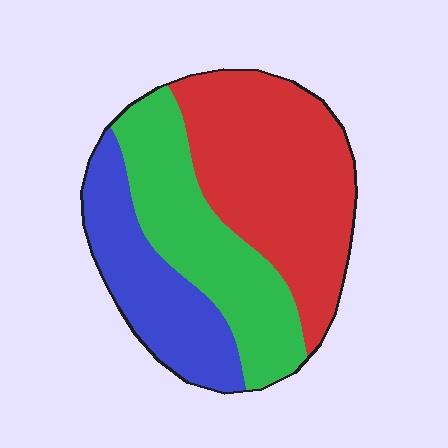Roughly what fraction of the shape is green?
Green covers roughly 30% of the shape.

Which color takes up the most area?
Red, at roughly 45%.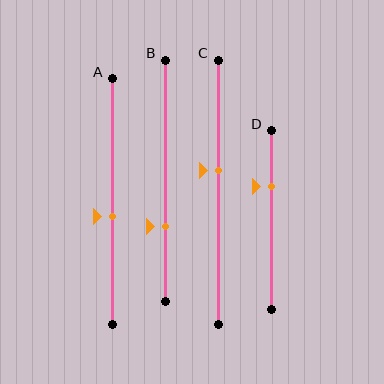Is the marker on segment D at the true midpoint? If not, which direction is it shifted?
No, the marker on segment D is shifted upward by about 19% of the segment length.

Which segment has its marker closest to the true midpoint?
Segment A has its marker closest to the true midpoint.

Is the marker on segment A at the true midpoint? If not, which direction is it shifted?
No, the marker on segment A is shifted downward by about 6% of the segment length.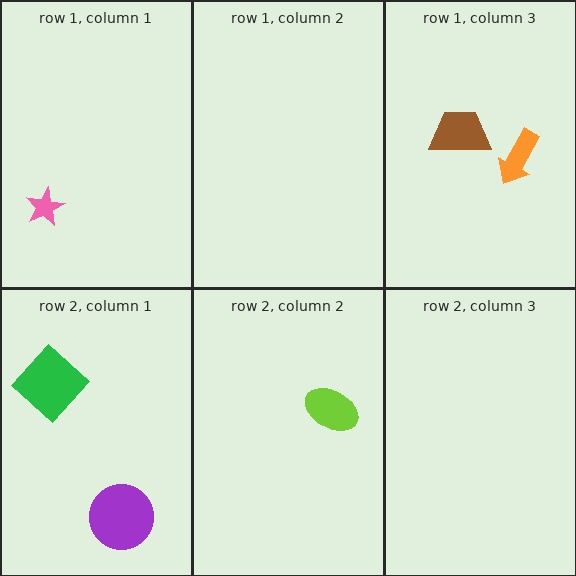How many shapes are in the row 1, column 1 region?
1.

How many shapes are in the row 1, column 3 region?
2.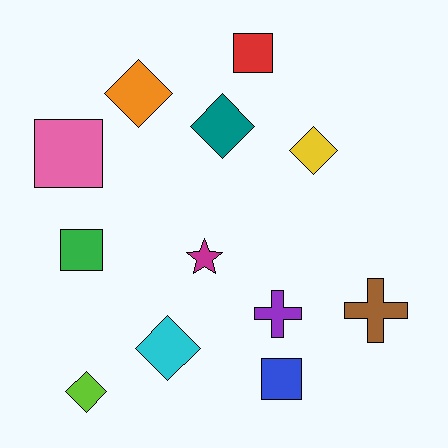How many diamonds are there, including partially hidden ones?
There are 5 diamonds.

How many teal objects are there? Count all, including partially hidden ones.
There is 1 teal object.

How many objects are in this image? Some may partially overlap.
There are 12 objects.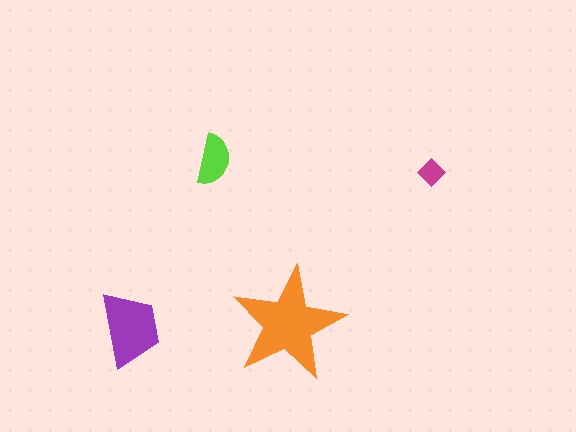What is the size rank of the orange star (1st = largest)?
1st.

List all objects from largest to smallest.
The orange star, the purple trapezoid, the lime semicircle, the magenta diamond.